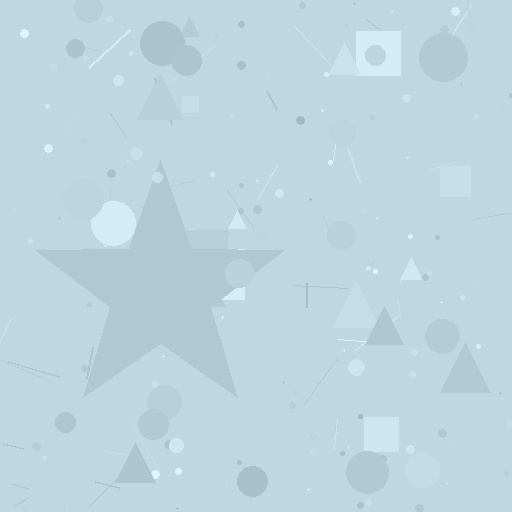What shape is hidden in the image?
A star is hidden in the image.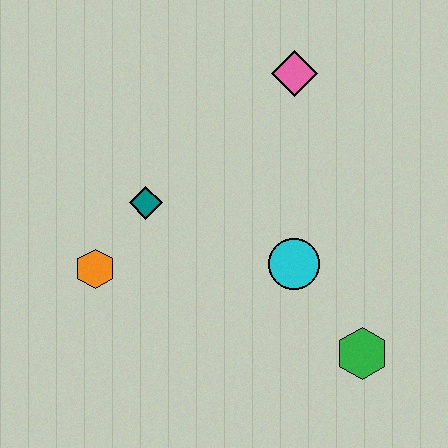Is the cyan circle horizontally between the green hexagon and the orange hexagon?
Yes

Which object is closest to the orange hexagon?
The teal diamond is closest to the orange hexagon.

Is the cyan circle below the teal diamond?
Yes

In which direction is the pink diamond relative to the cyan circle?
The pink diamond is above the cyan circle.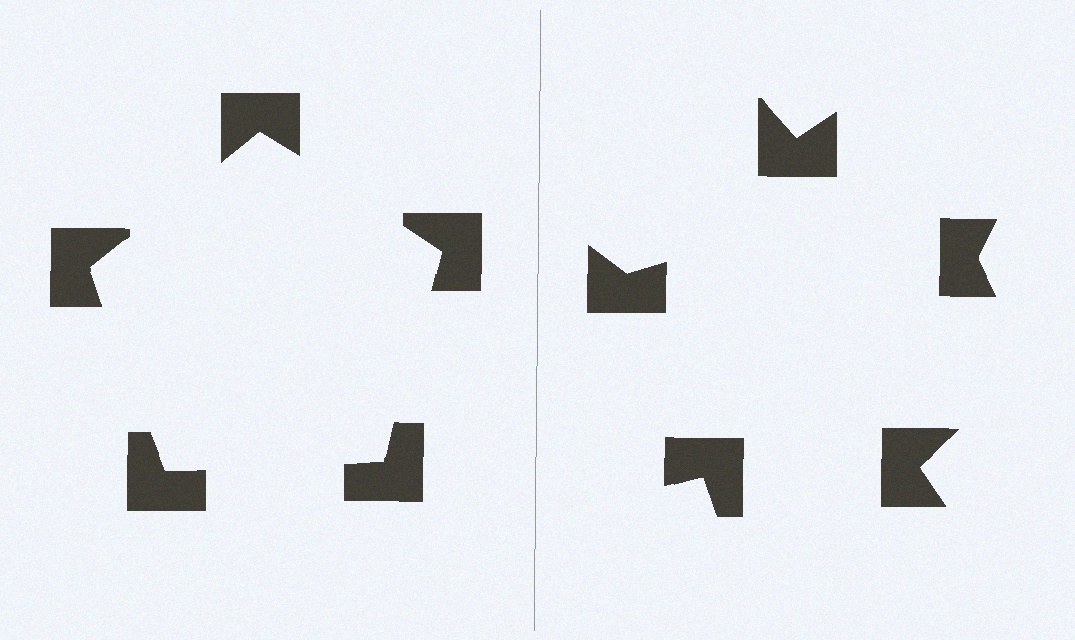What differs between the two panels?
The notched squares are positioned identically on both sides; only the wedge orientations differ. On the left they align to a pentagon; on the right they are misaligned.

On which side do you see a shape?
An illusory pentagon appears on the left side. On the right side the wedge cuts are rotated, so no coherent shape forms.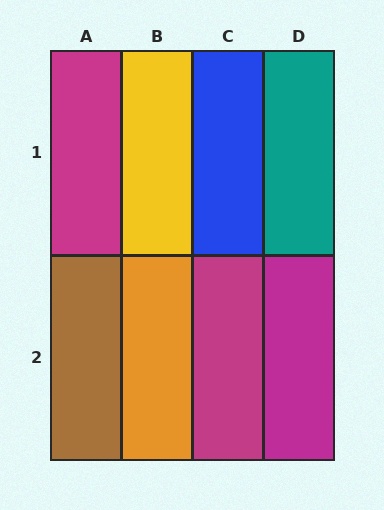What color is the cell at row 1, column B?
Yellow.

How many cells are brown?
1 cell is brown.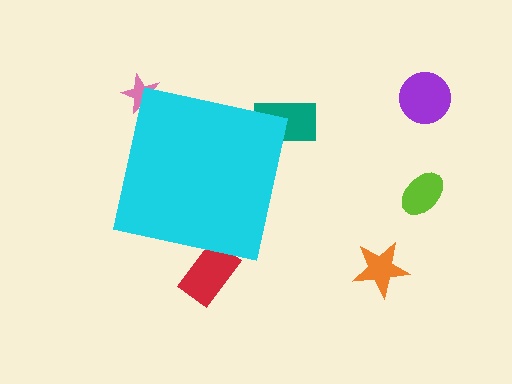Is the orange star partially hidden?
No, the orange star is fully visible.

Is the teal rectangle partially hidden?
Yes, the teal rectangle is partially hidden behind the cyan square.